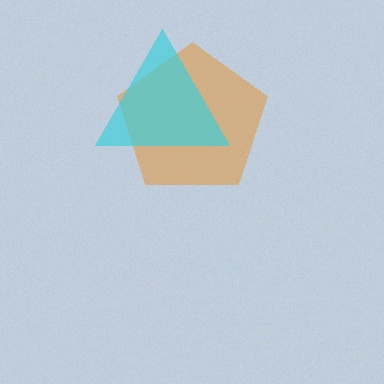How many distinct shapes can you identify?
There are 2 distinct shapes: an orange pentagon, a cyan triangle.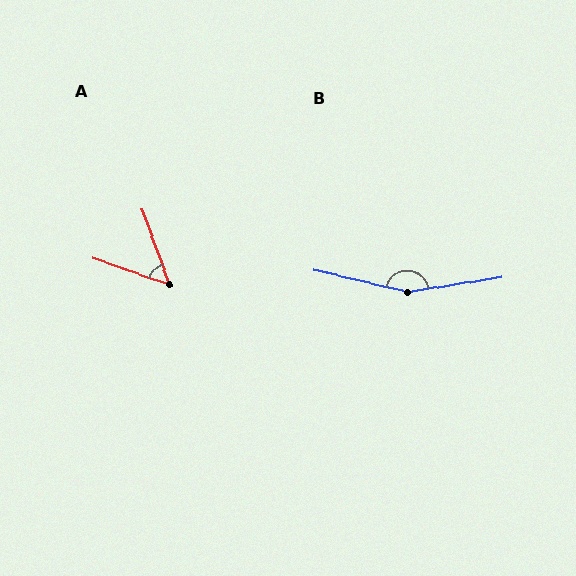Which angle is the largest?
B, at approximately 157 degrees.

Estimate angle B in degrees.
Approximately 157 degrees.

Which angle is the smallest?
A, at approximately 51 degrees.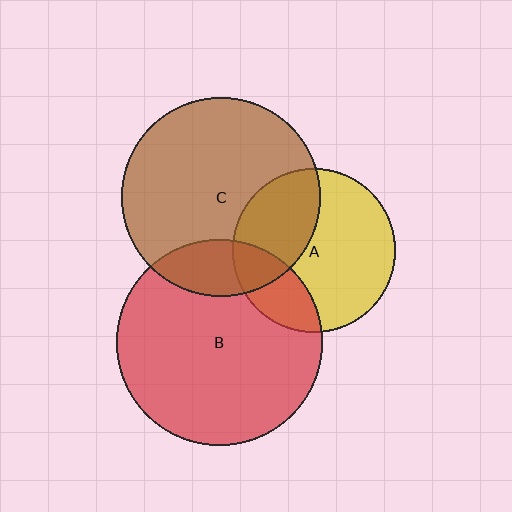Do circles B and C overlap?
Yes.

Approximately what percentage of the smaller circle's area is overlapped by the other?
Approximately 20%.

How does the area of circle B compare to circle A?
Approximately 1.6 times.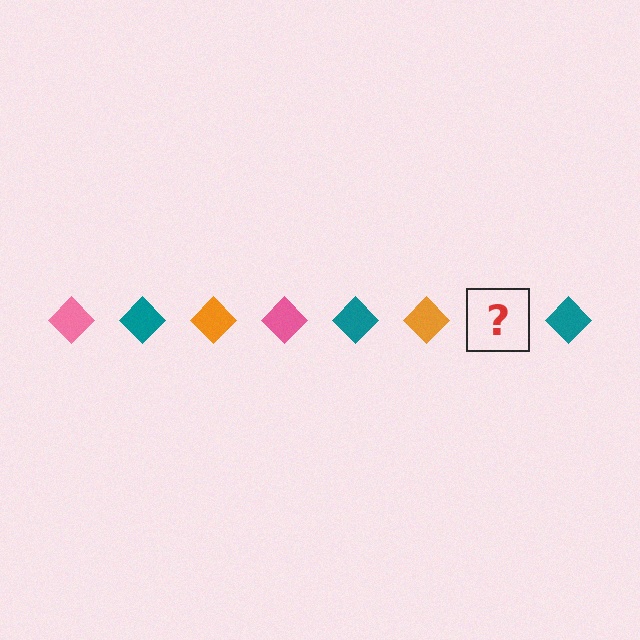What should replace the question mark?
The question mark should be replaced with a pink diamond.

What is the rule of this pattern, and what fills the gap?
The rule is that the pattern cycles through pink, teal, orange diamonds. The gap should be filled with a pink diamond.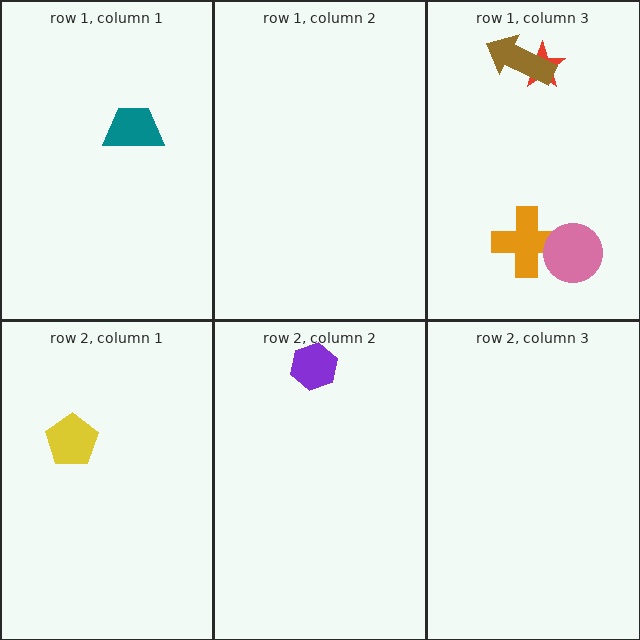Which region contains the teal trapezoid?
The row 1, column 1 region.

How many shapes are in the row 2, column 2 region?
1.